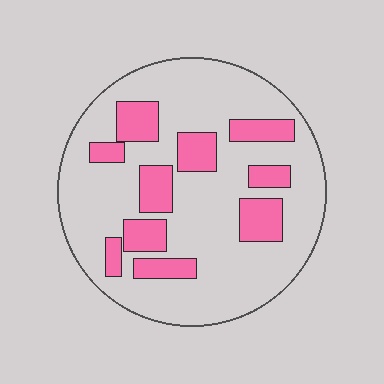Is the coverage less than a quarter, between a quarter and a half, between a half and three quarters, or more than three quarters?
Less than a quarter.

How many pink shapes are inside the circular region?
10.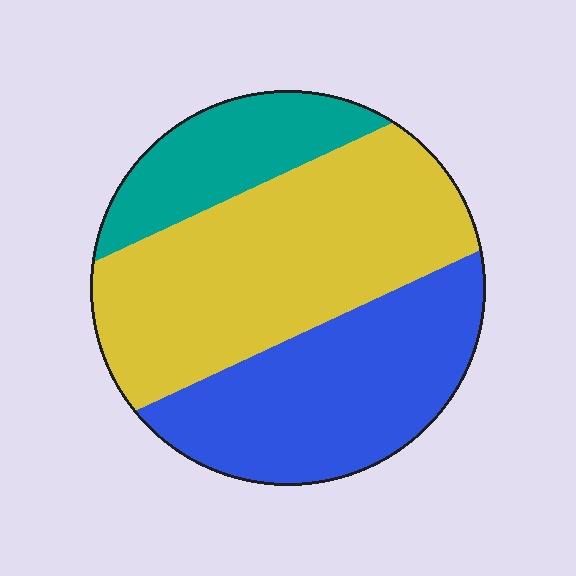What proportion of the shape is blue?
Blue covers 35% of the shape.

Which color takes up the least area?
Teal, at roughly 20%.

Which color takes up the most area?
Yellow, at roughly 45%.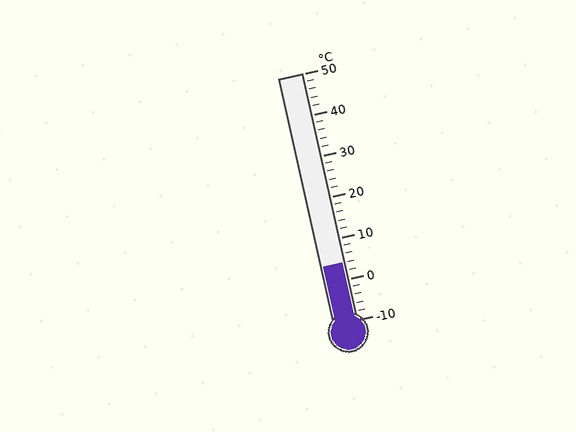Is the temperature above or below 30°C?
The temperature is below 30°C.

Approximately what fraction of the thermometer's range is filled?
The thermometer is filled to approximately 25% of its range.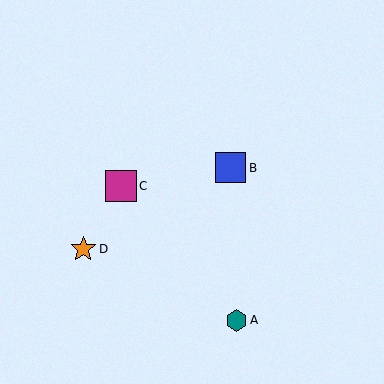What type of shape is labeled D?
Shape D is an orange star.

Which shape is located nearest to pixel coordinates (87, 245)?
The orange star (labeled D) at (83, 249) is nearest to that location.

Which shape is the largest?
The magenta square (labeled C) is the largest.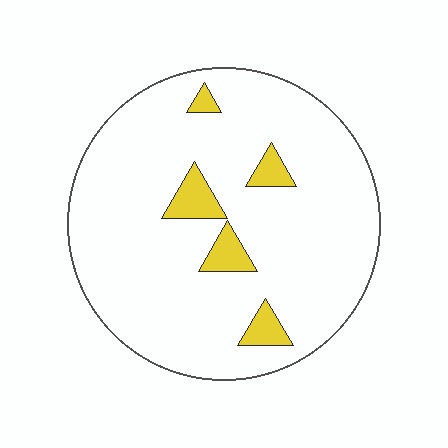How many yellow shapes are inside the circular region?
5.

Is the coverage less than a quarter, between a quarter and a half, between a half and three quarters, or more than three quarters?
Less than a quarter.